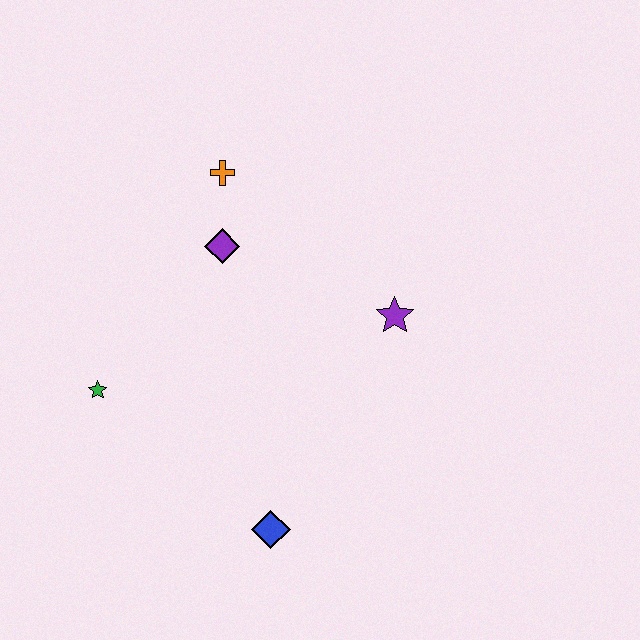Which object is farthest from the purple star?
The green star is farthest from the purple star.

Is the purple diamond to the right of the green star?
Yes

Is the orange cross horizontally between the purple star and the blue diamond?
No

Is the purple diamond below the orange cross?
Yes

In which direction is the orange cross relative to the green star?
The orange cross is above the green star.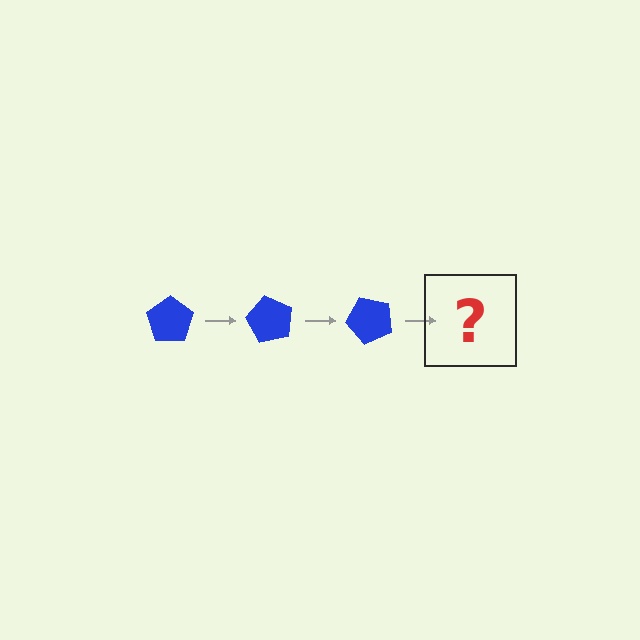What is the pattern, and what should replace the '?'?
The pattern is that the pentagon rotates 60 degrees each step. The '?' should be a blue pentagon rotated 180 degrees.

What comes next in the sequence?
The next element should be a blue pentagon rotated 180 degrees.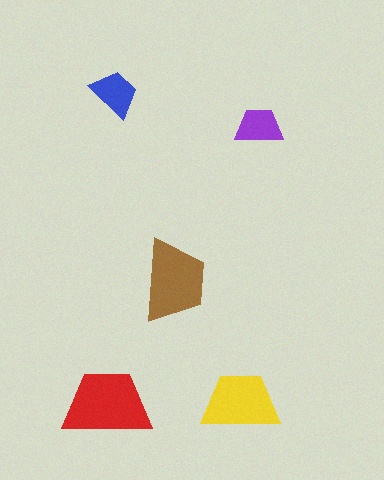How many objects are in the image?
There are 5 objects in the image.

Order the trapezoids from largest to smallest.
the red one, the brown one, the yellow one, the blue one, the purple one.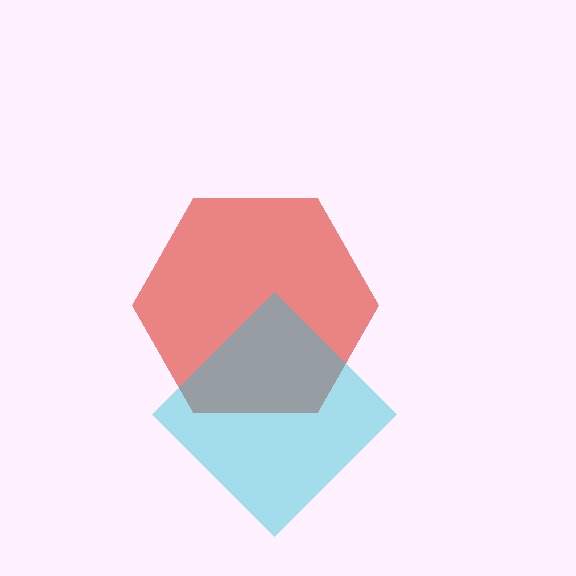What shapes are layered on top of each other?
The layered shapes are: a red hexagon, a cyan diamond.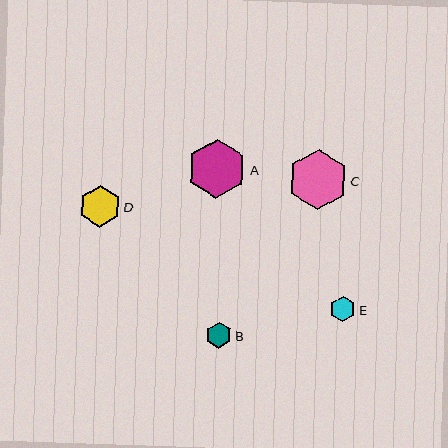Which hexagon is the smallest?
Hexagon E is the smallest with a size of approximately 26 pixels.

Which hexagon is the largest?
Hexagon C is the largest with a size of approximately 60 pixels.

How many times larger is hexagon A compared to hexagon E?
Hexagon A is approximately 2.3 times the size of hexagon E.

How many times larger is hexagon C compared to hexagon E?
Hexagon C is approximately 2.3 times the size of hexagon E.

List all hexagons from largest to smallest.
From largest to smallest: C, A, D, B, E.